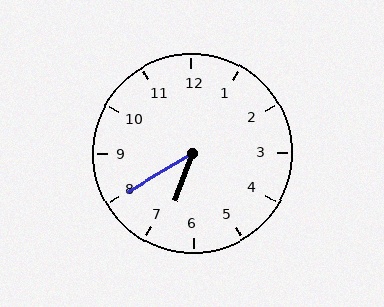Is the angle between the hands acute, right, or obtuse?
It is acute.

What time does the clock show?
6:40.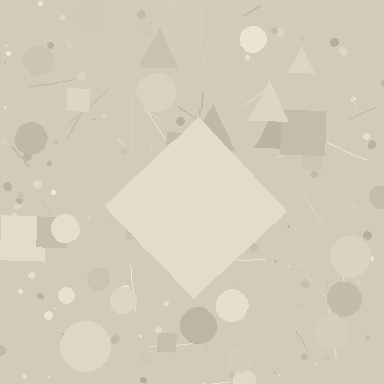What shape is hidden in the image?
A diamond is hidden in the image.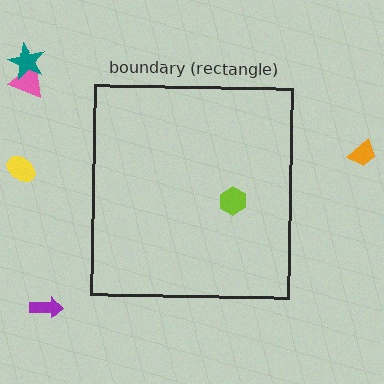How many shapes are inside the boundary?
1 inside, 5 outside.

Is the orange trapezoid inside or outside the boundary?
Outside.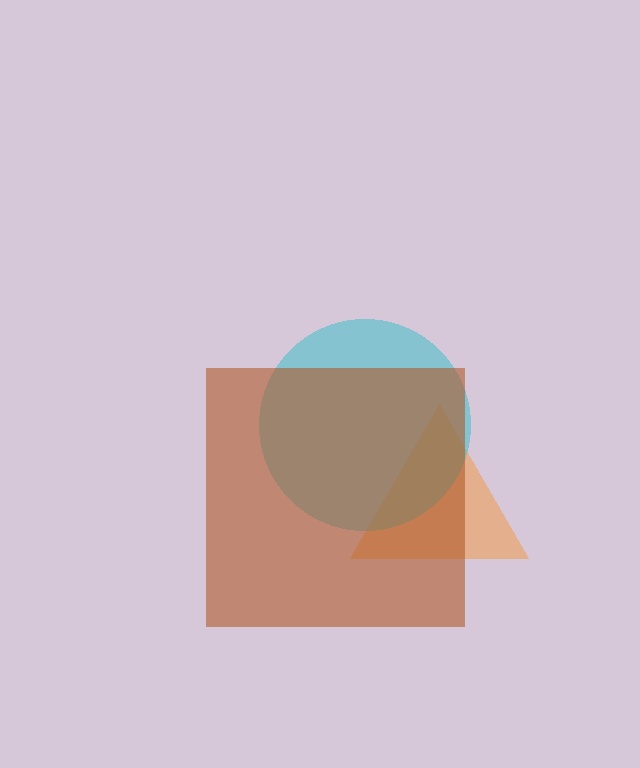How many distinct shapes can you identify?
There are 3 distinct shapes: an orange triangle, a cyan circle, a brown square.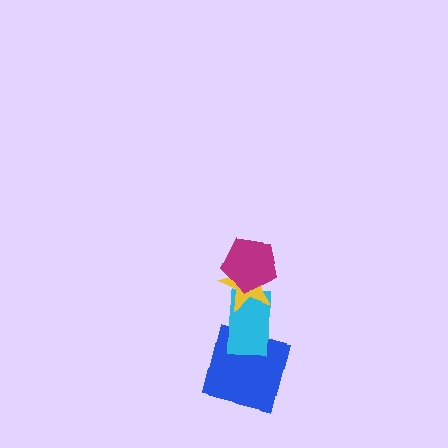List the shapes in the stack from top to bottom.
From top to bottom: the magenta pentagon, the yellow star, the cyan rectangle, the blue square.